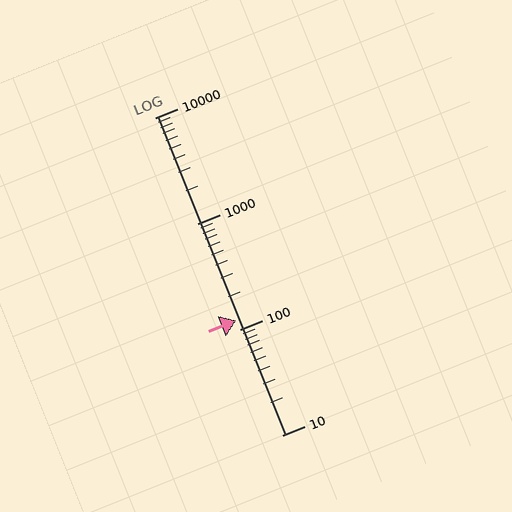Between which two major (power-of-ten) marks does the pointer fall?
The pointer is between 100 and 1000.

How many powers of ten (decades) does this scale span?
The scale spans 3 decades, from 10 to 10000.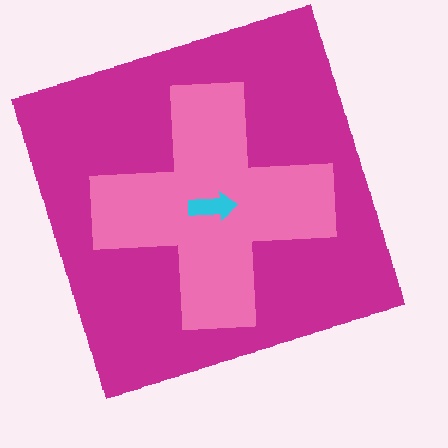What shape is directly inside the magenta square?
The pink cross.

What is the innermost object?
The cyan arrow.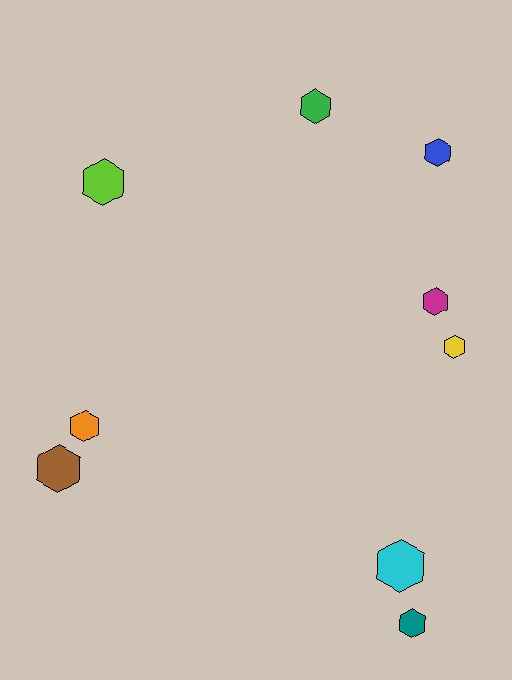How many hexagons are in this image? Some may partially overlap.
There are 9 hexagons.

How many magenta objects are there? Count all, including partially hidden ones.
There is 1 magenta object.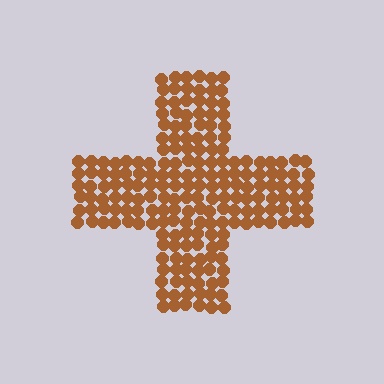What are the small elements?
The small elements are circles.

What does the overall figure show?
The overall figure shows a cross.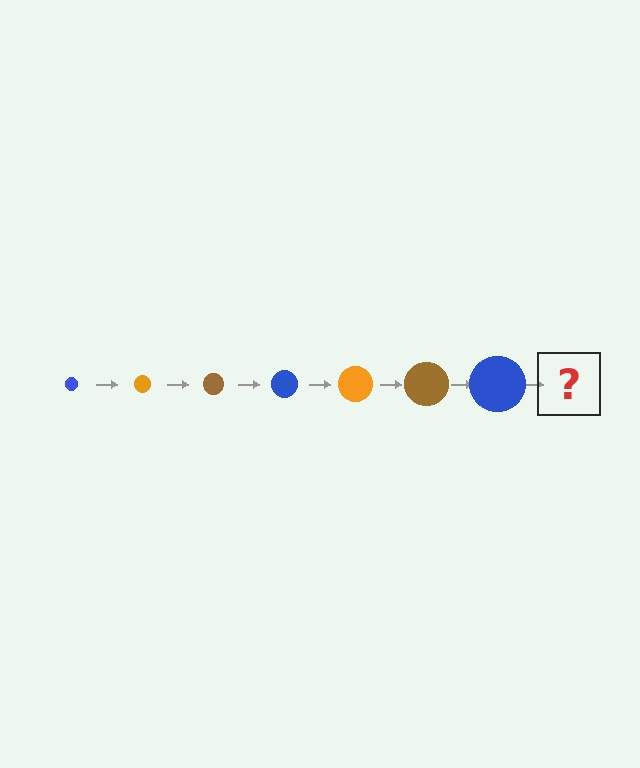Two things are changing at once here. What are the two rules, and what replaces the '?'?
The two rules are that the circle grows larger each step and the color cycles through blue, orange, and brown. The '?' should be an orange circle, larger than the previous one.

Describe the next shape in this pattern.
It should be an orange circle, larger than the previous one.